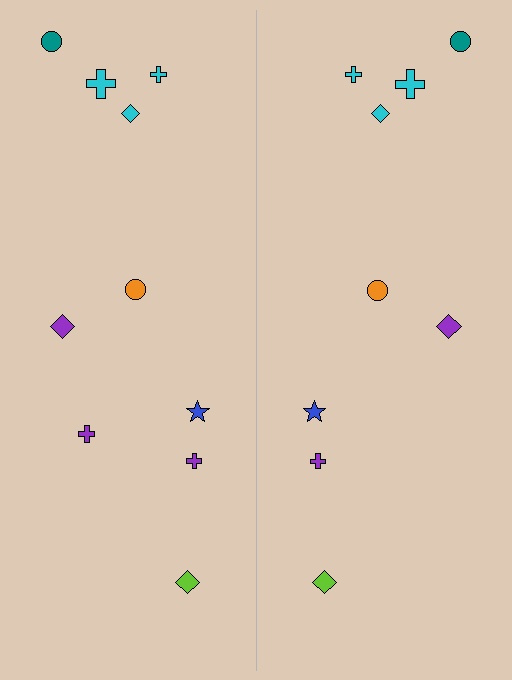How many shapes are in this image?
There are 19 shapes in this image.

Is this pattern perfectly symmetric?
No, the pattern is not perfectly symmetric. A purple cross is missing from the right side.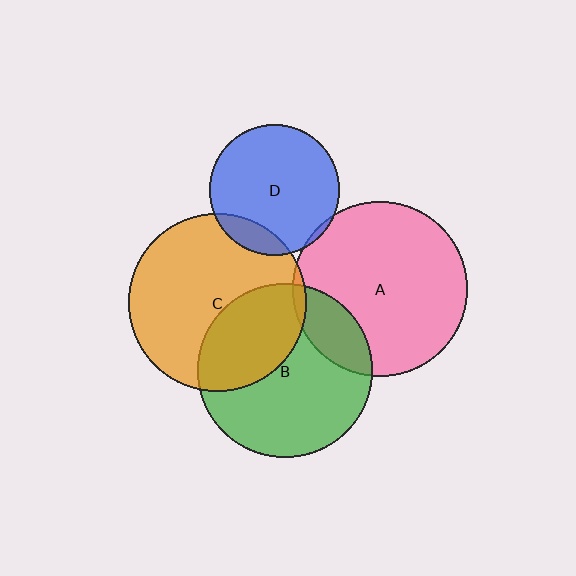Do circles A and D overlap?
Yes.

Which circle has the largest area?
Circle C (orange).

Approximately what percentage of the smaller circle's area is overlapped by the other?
Approximately 5%.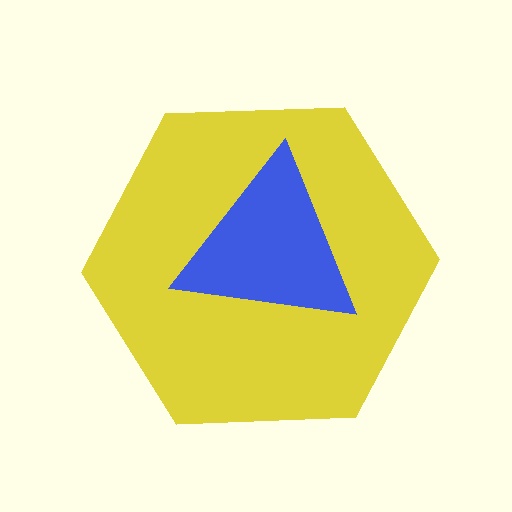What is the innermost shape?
The blue triangle.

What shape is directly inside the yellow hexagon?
The blue triangle.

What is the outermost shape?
The yellow hexagon.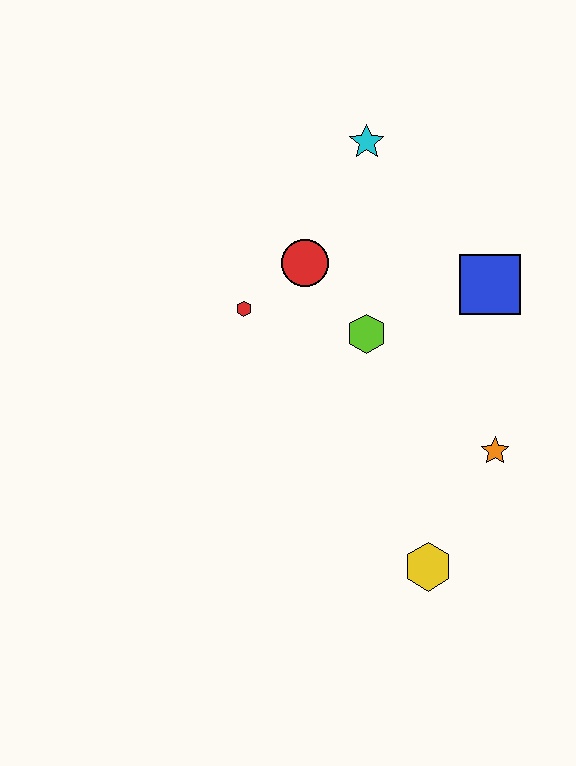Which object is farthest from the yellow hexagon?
The cyan star is farthest from the yellow hexagon.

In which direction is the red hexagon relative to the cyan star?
The red hexagon is below the cyan star.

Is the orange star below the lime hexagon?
Yes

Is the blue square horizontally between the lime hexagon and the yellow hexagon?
No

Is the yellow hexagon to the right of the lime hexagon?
Yes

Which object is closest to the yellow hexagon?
The orange star is closest to the yellow hexagon.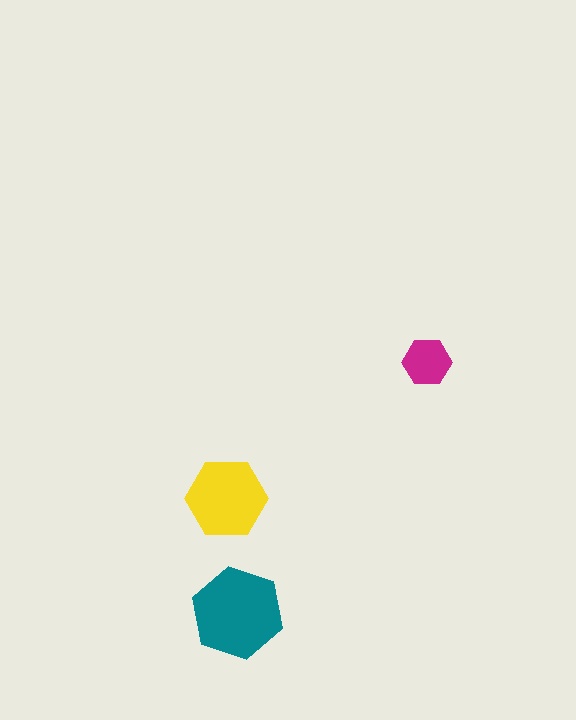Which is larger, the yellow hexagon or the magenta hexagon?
The yellow one.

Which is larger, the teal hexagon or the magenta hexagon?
The teal one.